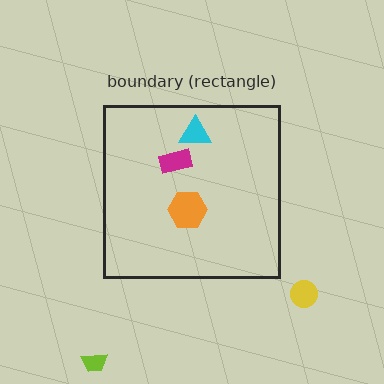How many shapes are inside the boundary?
3 inside, 2 outside.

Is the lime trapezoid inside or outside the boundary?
Outside.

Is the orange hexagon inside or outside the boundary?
Inside.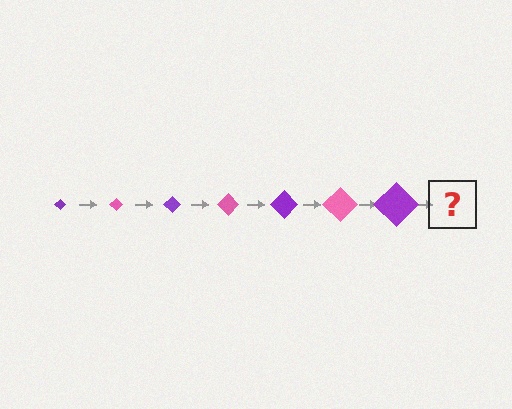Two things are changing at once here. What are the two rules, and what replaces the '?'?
The two rules are that the diamond grows larger each step and the color cycles through purple and pink. The '?' should be a pink diamond, larger than the previous one.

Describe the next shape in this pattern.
It should be a pink diamond, larger than the previous one.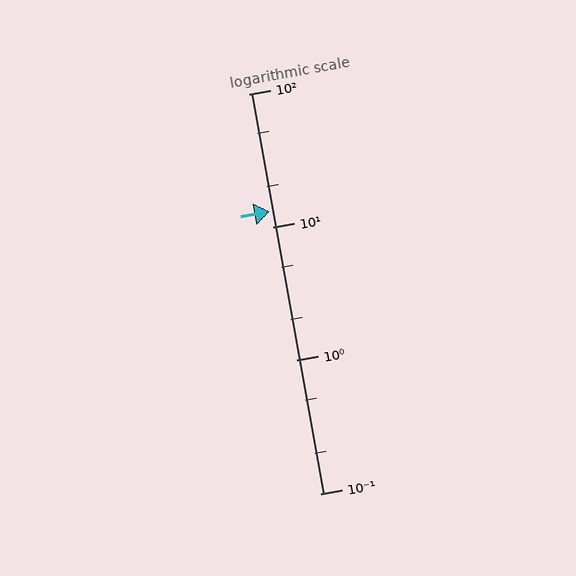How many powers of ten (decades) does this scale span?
The scale spans 3 decades, from 0.1 to 100.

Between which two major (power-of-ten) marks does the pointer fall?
The pointer is between 10 and 100.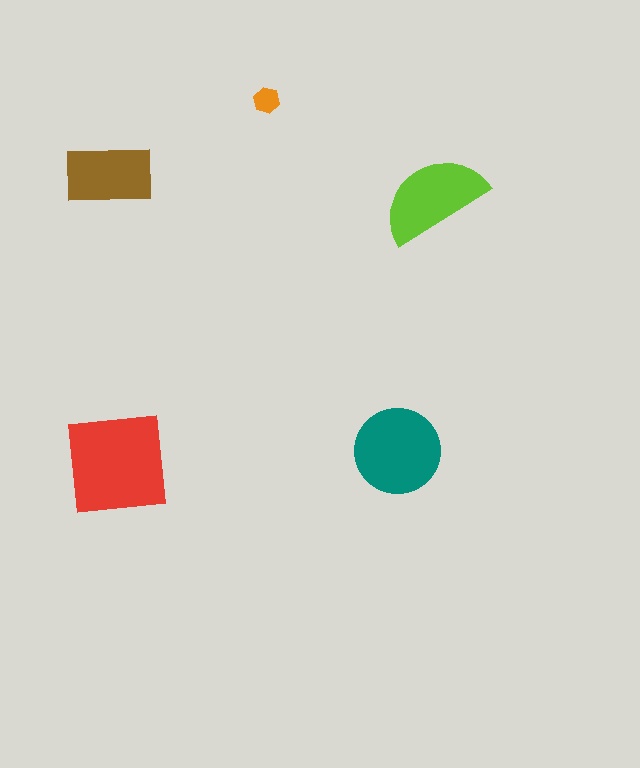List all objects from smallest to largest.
The orange hexagon, the brown rectangle, the lime semicircle, the teal circle, the red square.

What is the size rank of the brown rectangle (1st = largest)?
4th.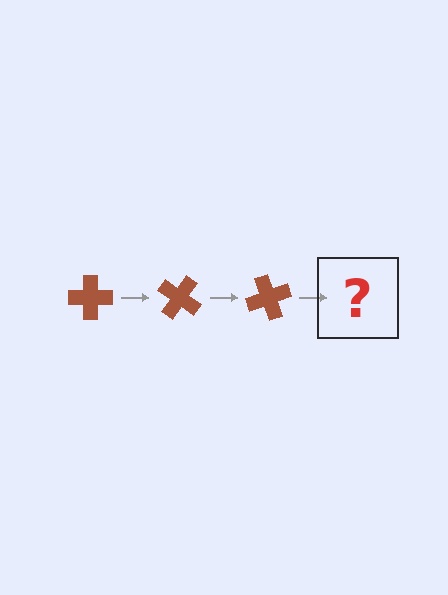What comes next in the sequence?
The next element should be a brown cross rotated 105 degrees.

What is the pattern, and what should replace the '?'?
The pattern is that the cross rotates 35 degrees each step. The '?' should be a brown cross rotated 105 degrees.